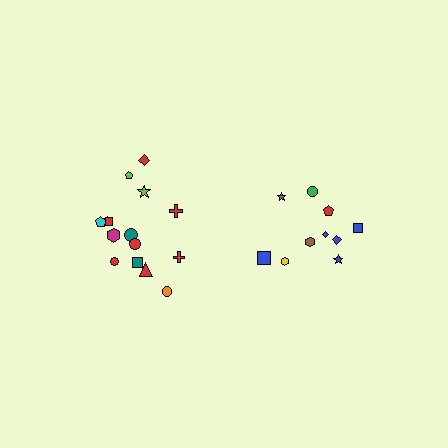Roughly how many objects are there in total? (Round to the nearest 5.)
Roughly 25 objects in total.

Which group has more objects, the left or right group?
The left group.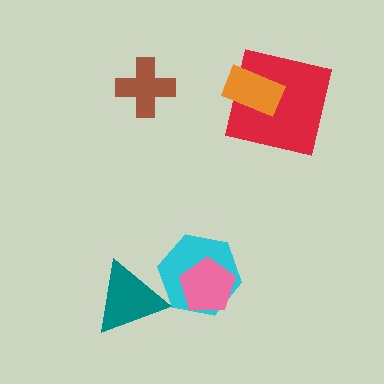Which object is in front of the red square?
The orange rectangle is in front of the red square.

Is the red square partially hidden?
Yes, it is partially covered by another shape.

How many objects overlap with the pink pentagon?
1 object overlaps with the pink pentagon.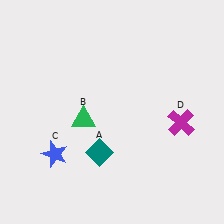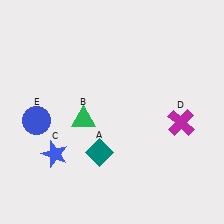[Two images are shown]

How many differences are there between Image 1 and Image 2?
There is 1 difference between the two images.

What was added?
A blue circle (E) was added in Image 2.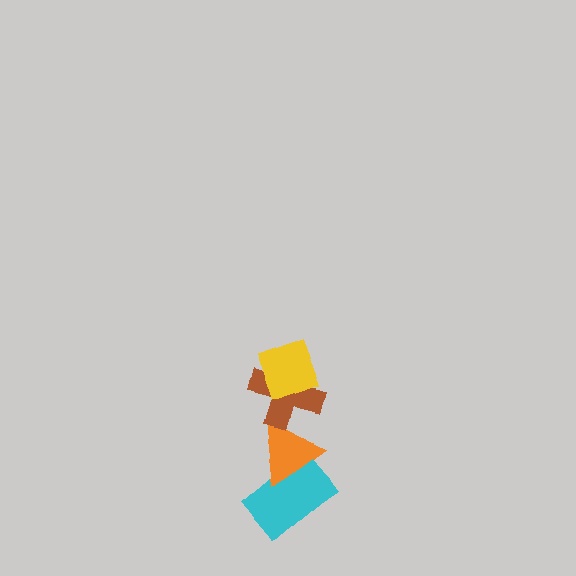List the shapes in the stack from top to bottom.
From top to bottom: the yellow diamond, the brown cross, the orange triangle, the cyan rectangle.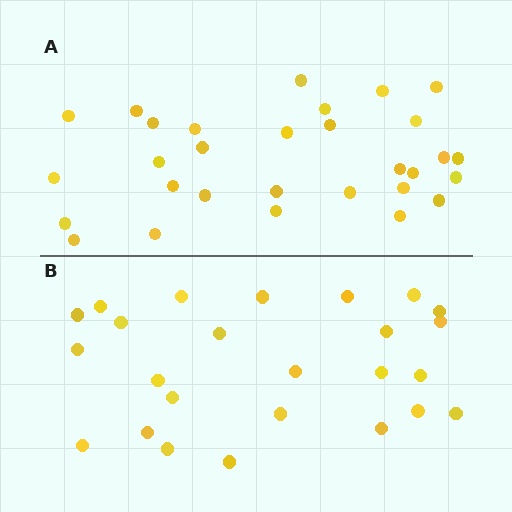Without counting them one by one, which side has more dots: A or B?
Region A (the top region) has more dots.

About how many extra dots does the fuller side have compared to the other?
Region A has about 5 more dots than region B.